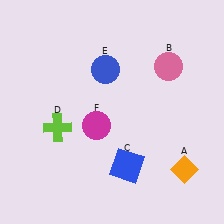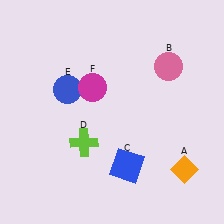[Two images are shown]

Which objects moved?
The objects that moved are: the lime cross (D), the blue circle (E), the magenta circle (F).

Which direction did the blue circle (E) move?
The blue circle (E) moved left.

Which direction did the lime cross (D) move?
The lime cross (D) moved right.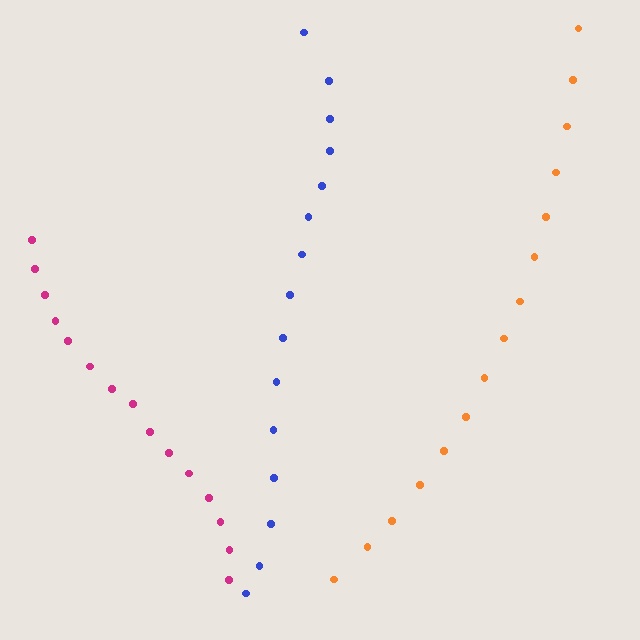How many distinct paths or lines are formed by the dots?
There are 3 distinct paths.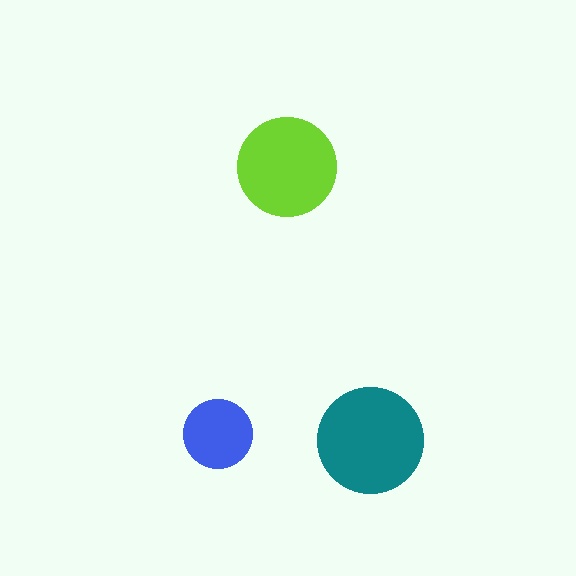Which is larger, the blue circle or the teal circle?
The teal one.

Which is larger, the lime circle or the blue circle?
The lime one.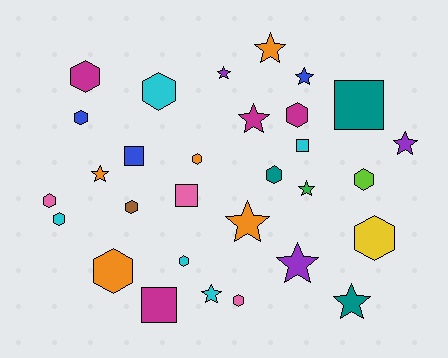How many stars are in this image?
There are 11 stars.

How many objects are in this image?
There are 30 objects.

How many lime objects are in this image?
There is 1 lime object.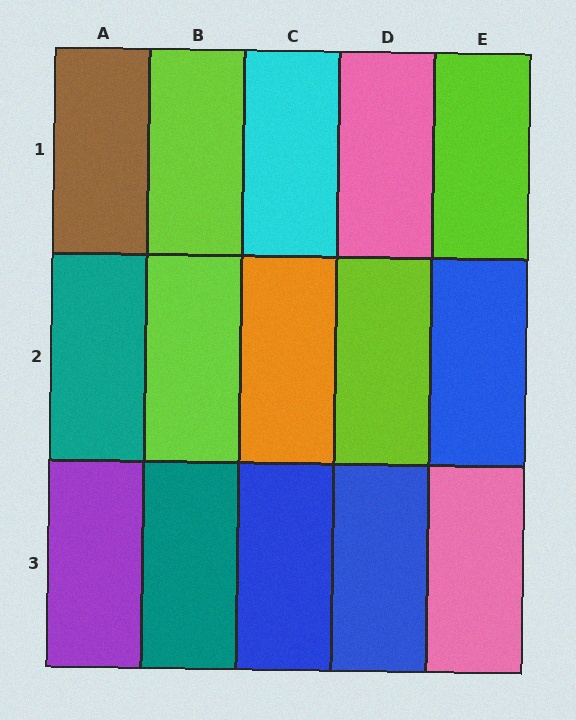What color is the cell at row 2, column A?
Teal.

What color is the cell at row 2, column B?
Lime.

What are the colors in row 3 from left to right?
Purple, teal, blue, blue, pink.